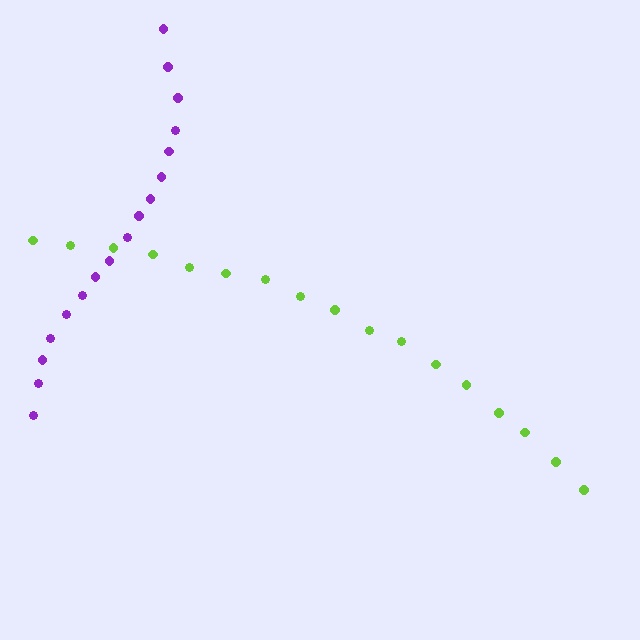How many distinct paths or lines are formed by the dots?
There are 2 distinct paths.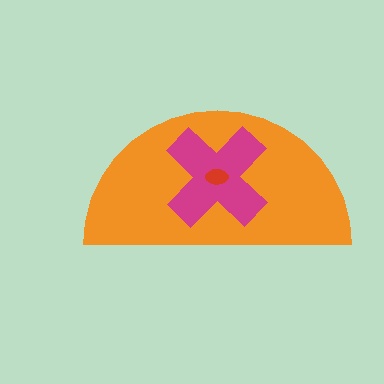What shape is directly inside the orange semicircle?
The magenta cross.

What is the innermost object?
The red ellipse.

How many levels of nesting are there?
3.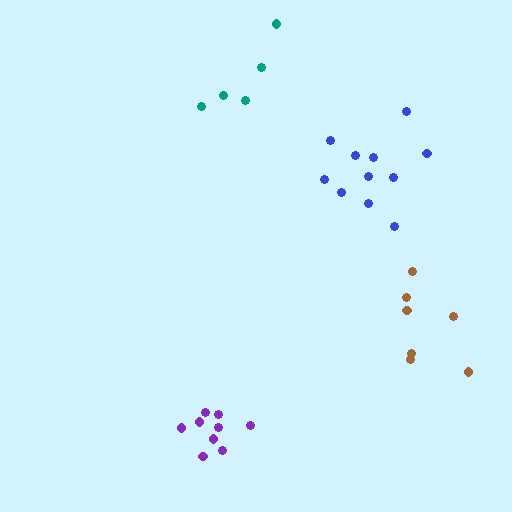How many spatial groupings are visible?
There are 4 spatial groupings.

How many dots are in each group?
Group 1: 11 dots, Group 2: 7 dots, Group 3: 5 dots, Group 4: 9 dots (32 total).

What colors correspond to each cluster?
The clusters are colored: blue, brown, teal, purple.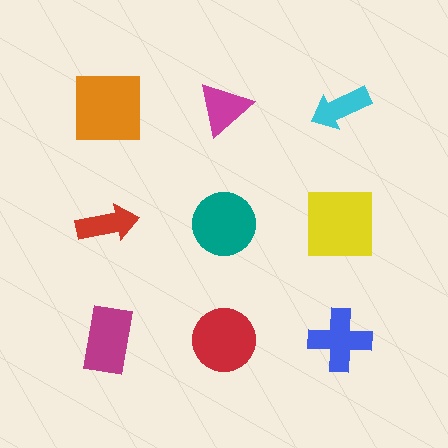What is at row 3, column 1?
A magenta rectangle.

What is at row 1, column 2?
A magenta triangle.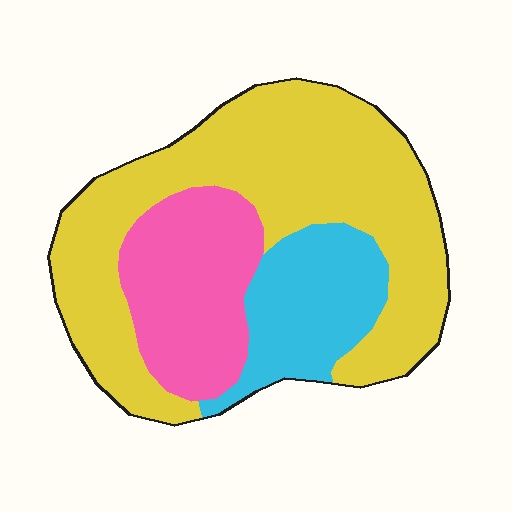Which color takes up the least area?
Cyan, at roughly 20%.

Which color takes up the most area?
Yellow, at roughly 60%.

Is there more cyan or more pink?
Pink.